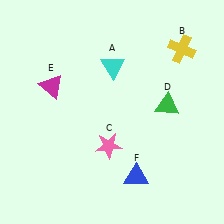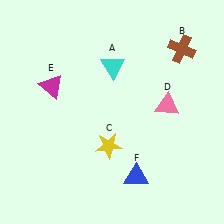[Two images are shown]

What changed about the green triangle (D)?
In Image 1, D is green. In Image 2, it changed to pink.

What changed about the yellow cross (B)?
In Image 1, B is yellow. In Image 2, it changed to brown.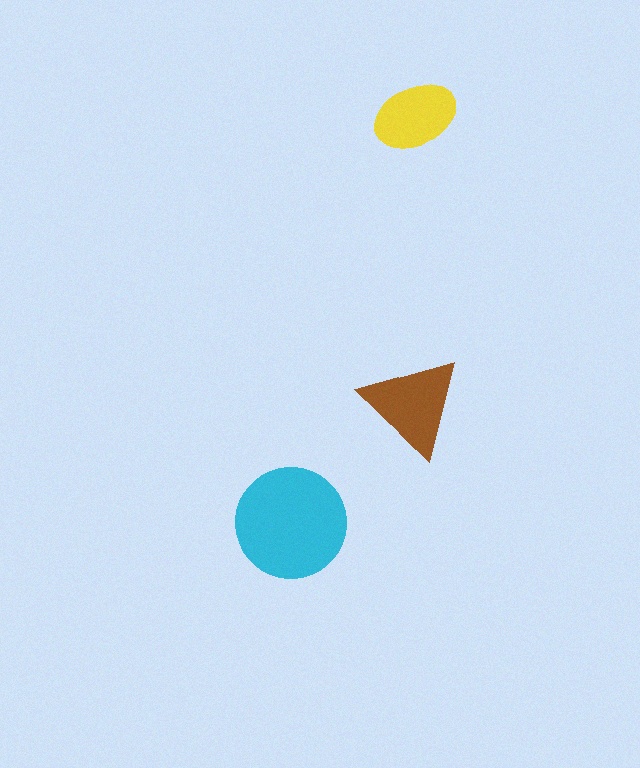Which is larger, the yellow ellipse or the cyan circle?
The cyan circle.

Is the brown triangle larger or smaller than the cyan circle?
Smaller.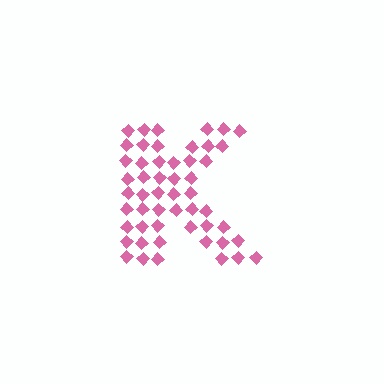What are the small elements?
The small elements are diamonds.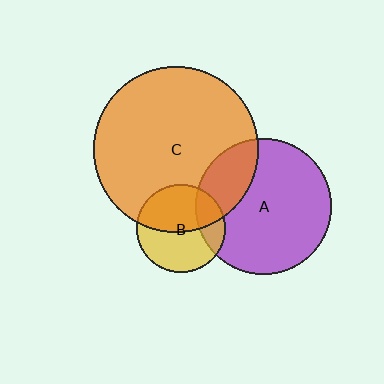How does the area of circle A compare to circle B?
Approximately 2.4 times.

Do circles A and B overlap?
Yes.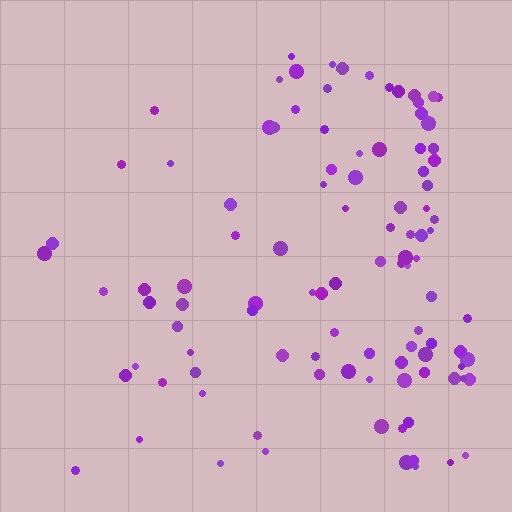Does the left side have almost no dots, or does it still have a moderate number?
Still a moderate number, just noticeably fewer than the right.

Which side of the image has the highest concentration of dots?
The right.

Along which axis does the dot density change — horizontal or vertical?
Horizontal.